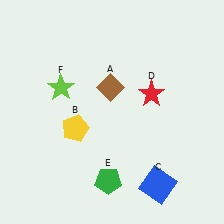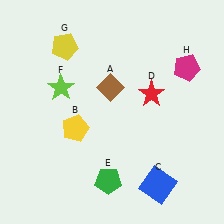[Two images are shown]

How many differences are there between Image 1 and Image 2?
There are 2 differences between the two images.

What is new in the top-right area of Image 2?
A magenta pentagon (H) was added in the top-right area of Image 2.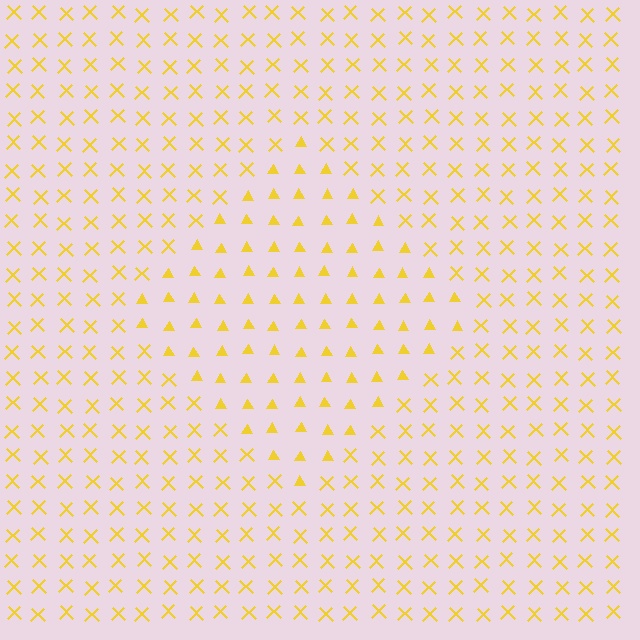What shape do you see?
I see a diamond.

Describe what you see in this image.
The image is filled with small yellow elements arranged in a uniform grid. A diamond-shaped region contains triangles, while the surrounding area contains X marks. The boundary is defined purely by the change in element shape.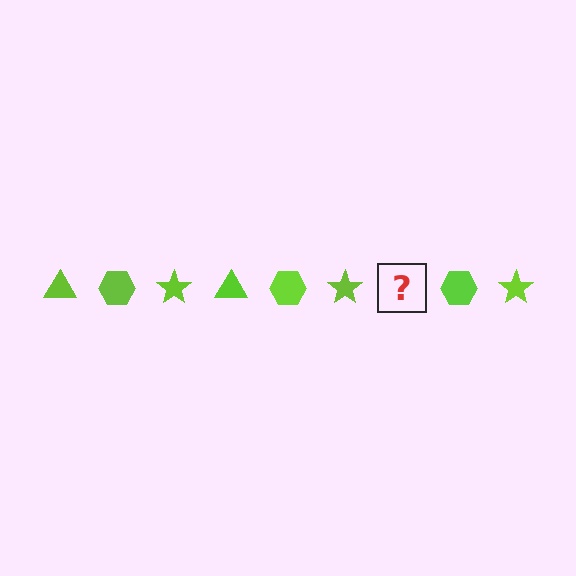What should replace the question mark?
The question mark should be replaced with a lime triangle.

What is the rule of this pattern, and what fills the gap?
The rule is that the pattern cycles through triangle, hexagon, star shapes in lime. The gap should be filled with a lime triangle.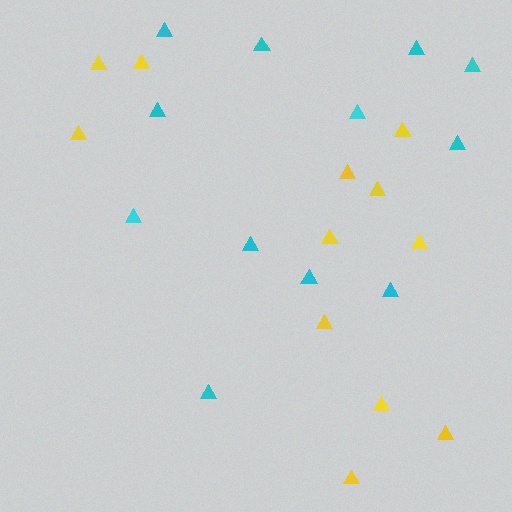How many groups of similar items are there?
There are 2 groups: one group of yellow triangles (12) and one group of cyan triangles (12).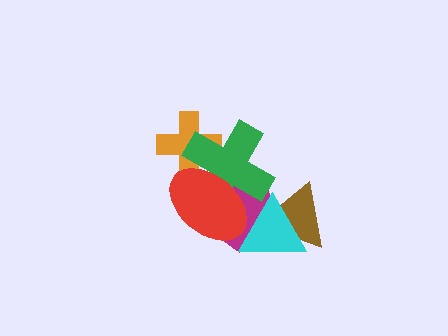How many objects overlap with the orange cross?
2 objects overlap with the orange cross.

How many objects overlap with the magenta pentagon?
4 objects overlap with the magenta pentagon.